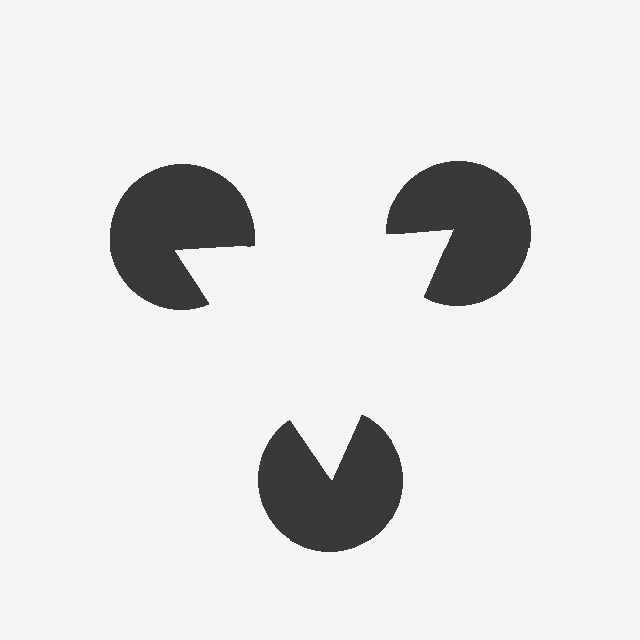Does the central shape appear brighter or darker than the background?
It typically appears slightly brighter than the background, even though no actual brightness change is drawn.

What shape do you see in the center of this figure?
An illusory triangle — its edges are inferred from the aligned wedge cuts in the pac-man discs, not physically drawn.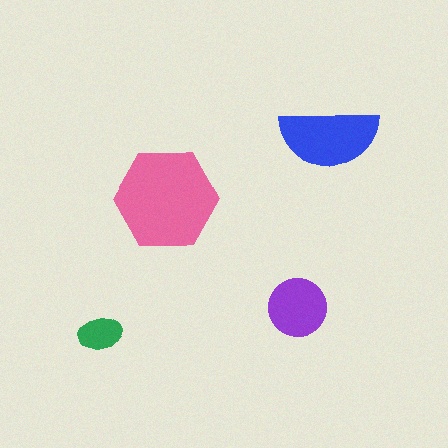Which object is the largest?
The pink hexagon.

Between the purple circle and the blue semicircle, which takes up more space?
The blue semicircle.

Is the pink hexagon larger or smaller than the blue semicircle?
Larger.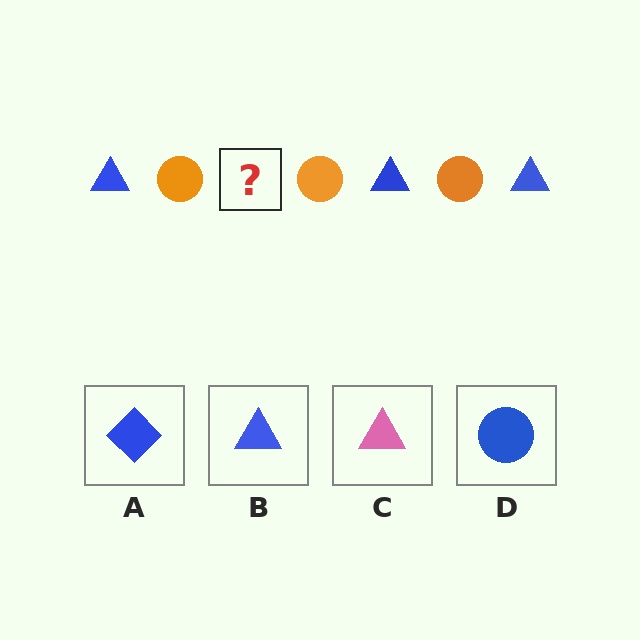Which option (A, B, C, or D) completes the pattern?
B.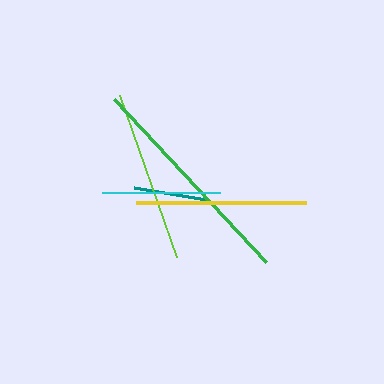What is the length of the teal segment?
The teal segment is approximately 74 pixels long.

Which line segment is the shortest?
The teal line is the shortest at approximately 74 pixels.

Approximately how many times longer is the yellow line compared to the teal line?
The yellow line is approximately 2.3 times the length of the teal line.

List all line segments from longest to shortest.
From longest to shortest: green, lime, yellow, cyan, teal.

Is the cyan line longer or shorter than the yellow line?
The yellow line is longer than the cyan line.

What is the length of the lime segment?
The lime segment is approximately 172 pixels long.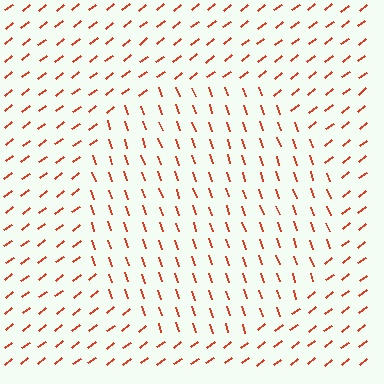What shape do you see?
I see a circle.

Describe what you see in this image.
The image is filled with small red line segments. A circle region in the image has lines oriented differently from the surrounding lines, creating a visible texture boundary.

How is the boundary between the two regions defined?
The boundary is defined purely by a change in line orientation (approximately 70 degrees difference). All lines are the same color and thickness.